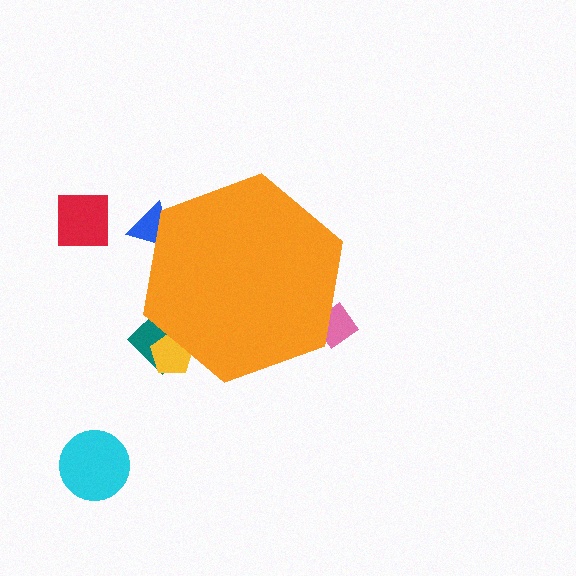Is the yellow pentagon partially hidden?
Yes, the yellow pentagon is partially hidden behind the orange hexagon.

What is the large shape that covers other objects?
An orange hexagon.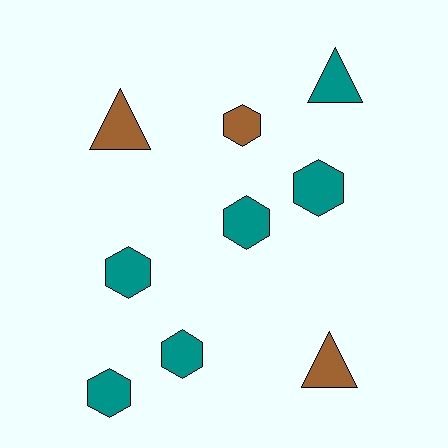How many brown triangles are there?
There are 2 brown triangles.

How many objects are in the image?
There are 9 objects.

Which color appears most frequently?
Teal, with 6 objects.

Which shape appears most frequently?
Hexagon, with 6 objects.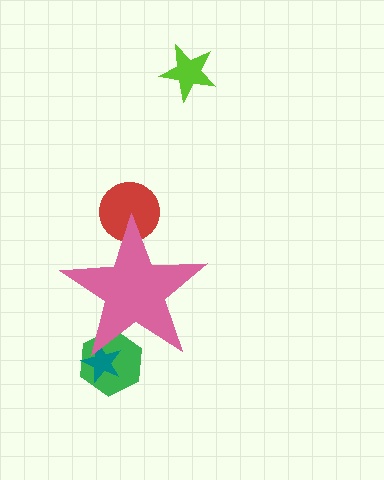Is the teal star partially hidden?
Yes, the teal star is partially hidden behind the pink star.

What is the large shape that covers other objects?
A pink star.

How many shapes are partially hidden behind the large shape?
3 shapes are partially hidden.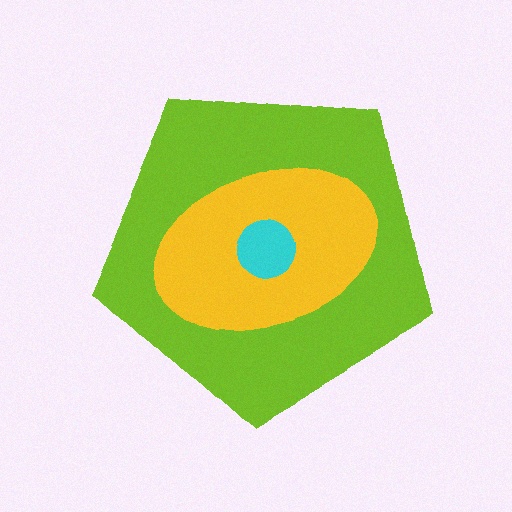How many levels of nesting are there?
3.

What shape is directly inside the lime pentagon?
The yellow ellipse.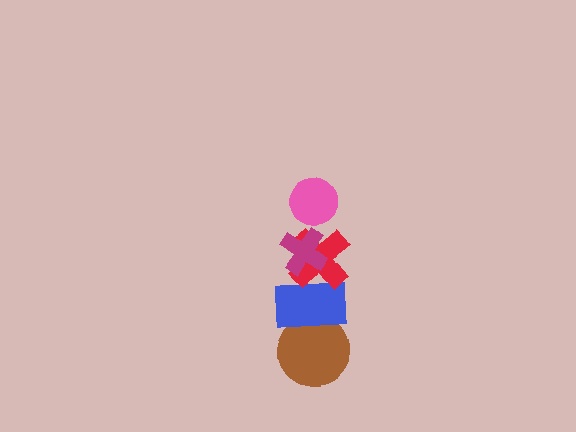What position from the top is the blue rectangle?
The blue rectangle is 4th from the top.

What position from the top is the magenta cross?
The magenta cross is 2nd from the top.